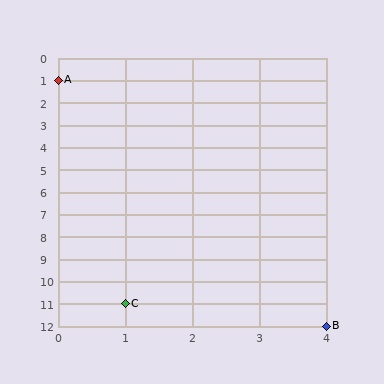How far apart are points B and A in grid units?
Points B and A are 4 columns and 11 rows apart (about 11.7 grid units diagonally).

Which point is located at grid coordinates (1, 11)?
Point C is at (1, 11).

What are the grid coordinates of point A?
Point A is at grid coordinates (0, 1).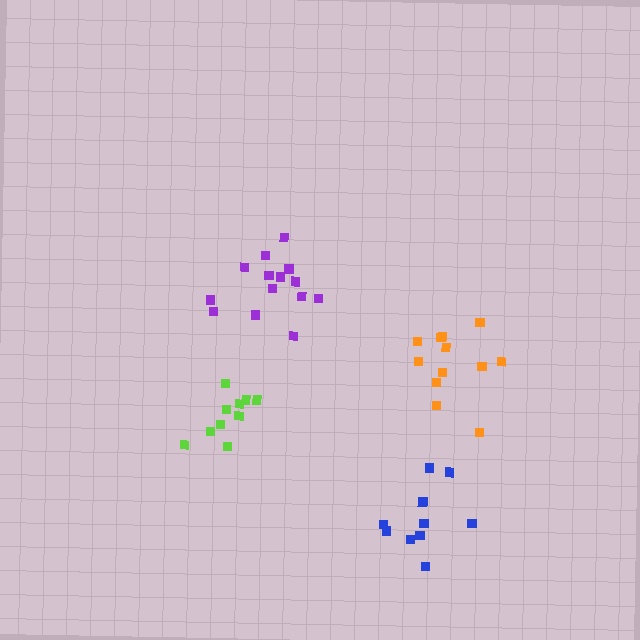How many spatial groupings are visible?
There are 4 spatial groupings.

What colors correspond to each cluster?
The clusters are colored: purple, lime, blue, orange.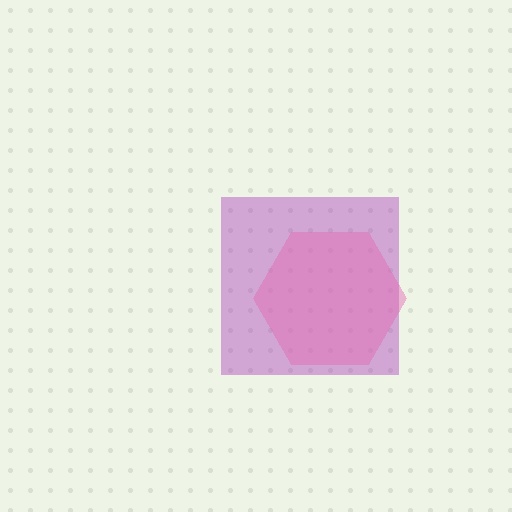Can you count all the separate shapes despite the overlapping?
Yes, there are 2 separate shapes.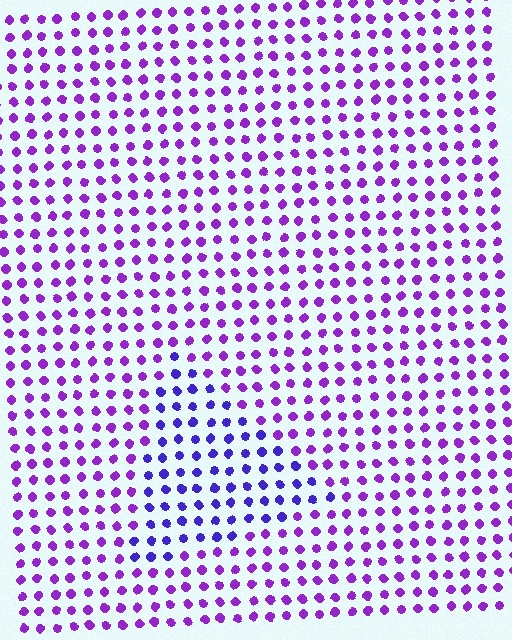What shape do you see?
I see a triangle.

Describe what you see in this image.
The image is filled with small purple elements in a uniform arrangement. A triangle-shaped region is visible where the elements are tinted to a slightly different hue, forming a subtle color boundary.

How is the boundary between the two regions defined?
The boundary is defined purely by a slight shift in hue (about 31 degrees). Spacing, size, and orientation are identical on both sides.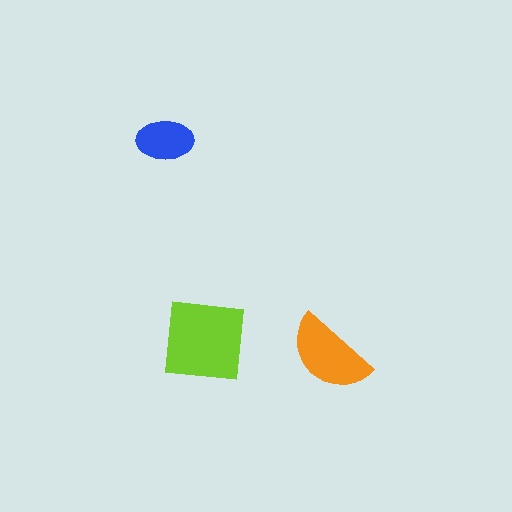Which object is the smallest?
The blue ellipse.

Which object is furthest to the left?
The blue ellipse is leftmost.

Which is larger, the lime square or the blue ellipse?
The lime square.